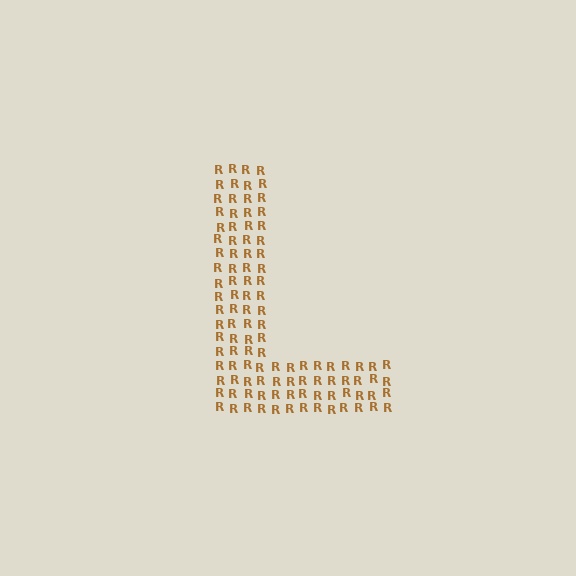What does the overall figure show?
The overall figure shows the letter L.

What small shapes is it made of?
It is made of small letter R's.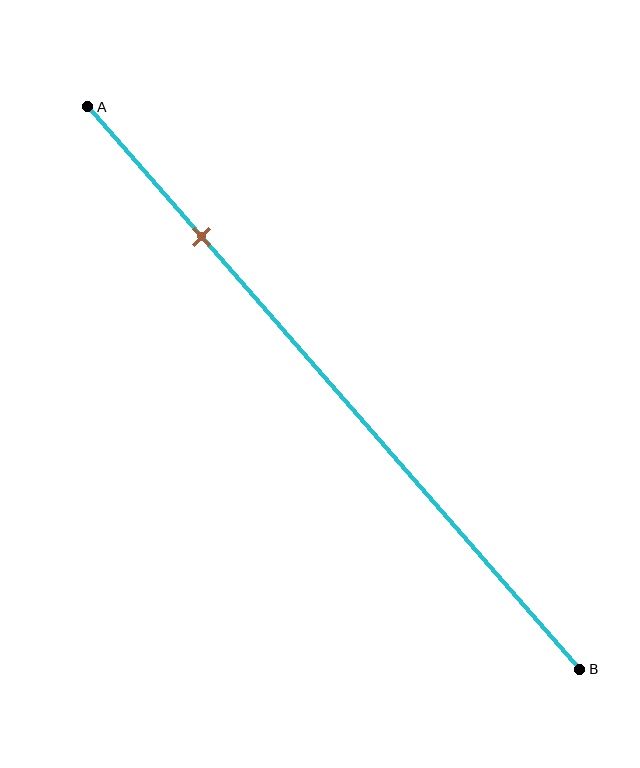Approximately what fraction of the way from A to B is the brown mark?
The brown mark is approximately 25% of the way from A to B.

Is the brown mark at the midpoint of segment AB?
No, the mark is at about 25% from A, not at the 50% midpoint.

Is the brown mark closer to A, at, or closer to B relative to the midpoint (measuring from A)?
The brown mark is closer to point A than the midpoint of segment AB.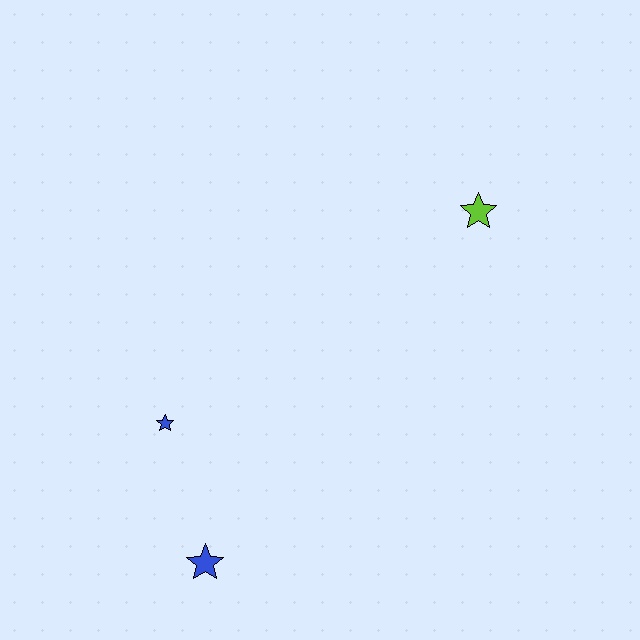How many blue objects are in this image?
There are 2 blue objects.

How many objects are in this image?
There are 3 objects.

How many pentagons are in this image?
There are no pentagons.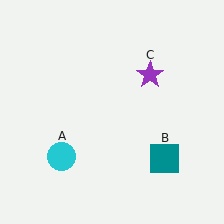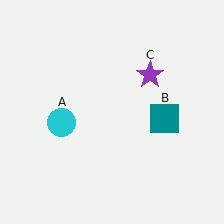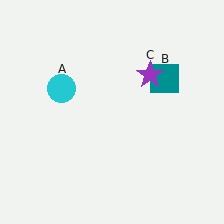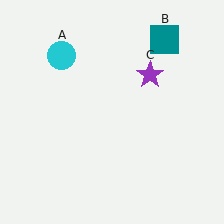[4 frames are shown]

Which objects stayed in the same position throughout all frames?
Purple star (object C) remained stationary.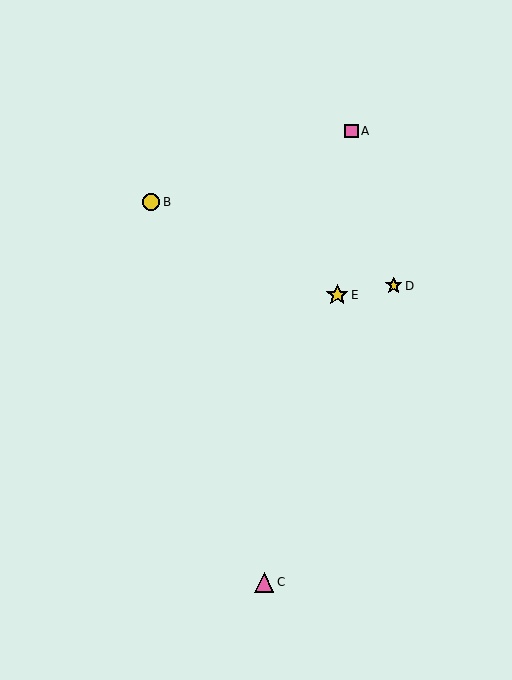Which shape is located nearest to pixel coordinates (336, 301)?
The yellow star (labeled E) at (337, 295) is nearest to that location.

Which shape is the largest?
The yellow star (labeled E) is the largest.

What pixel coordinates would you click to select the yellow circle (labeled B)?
Click at (151, 202) to select the yellow circle B.